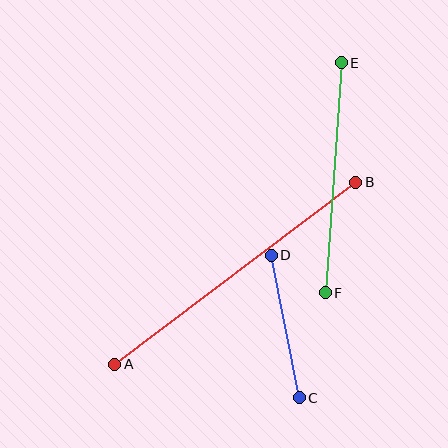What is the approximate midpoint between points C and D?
The midpoint is at approximately (285, 327) pixels.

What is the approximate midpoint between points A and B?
The midpoint is at approximately (235, 273) pixels.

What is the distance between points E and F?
The distance is approximately 231 pixels.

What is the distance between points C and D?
The distance is approximately 146 pixels.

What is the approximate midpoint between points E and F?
The midpoint is at approximately (333, 178) pixels.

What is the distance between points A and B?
The distance is approximately 302 pixels.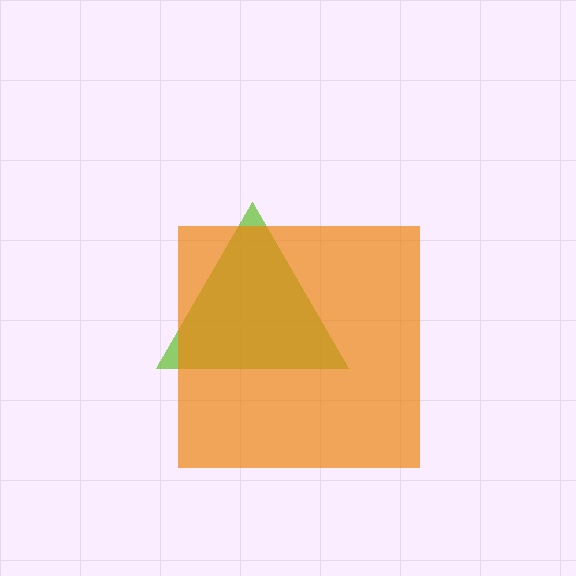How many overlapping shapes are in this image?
There are 2 overlapping shapes in the image.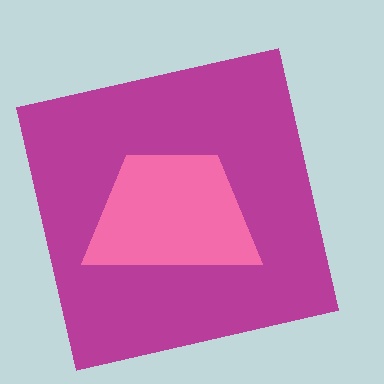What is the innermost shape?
The pink trapezoid.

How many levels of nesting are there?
2.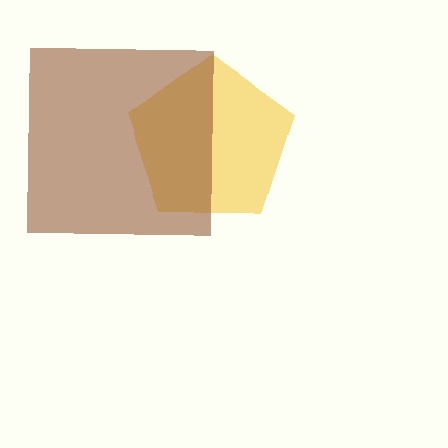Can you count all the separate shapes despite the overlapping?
Yes, there are 2 separate shapes.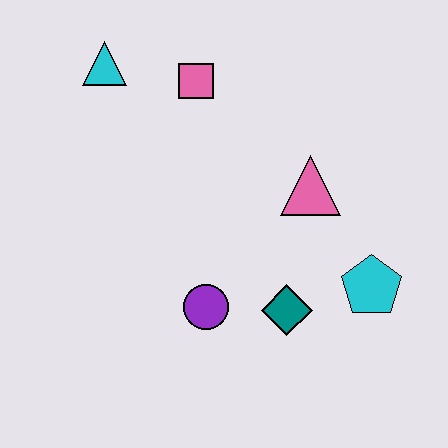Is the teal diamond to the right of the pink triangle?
No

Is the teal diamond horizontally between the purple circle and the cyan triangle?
No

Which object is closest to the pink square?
The cyan triangle is closest to the pink square.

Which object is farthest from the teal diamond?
The cyan triangle is farthest from the teal diamond.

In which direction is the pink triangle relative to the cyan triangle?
The pink triangle is to the right of the cyan triangle.